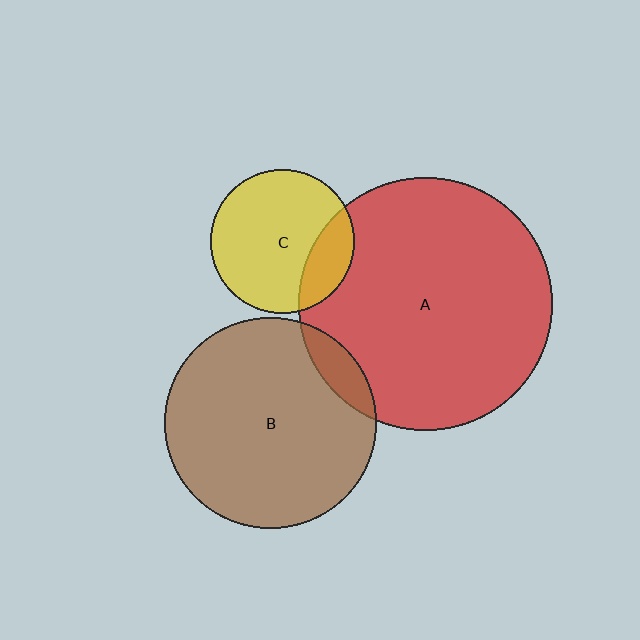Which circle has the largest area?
Circle A (red).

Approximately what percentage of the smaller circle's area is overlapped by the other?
Approximately 10%.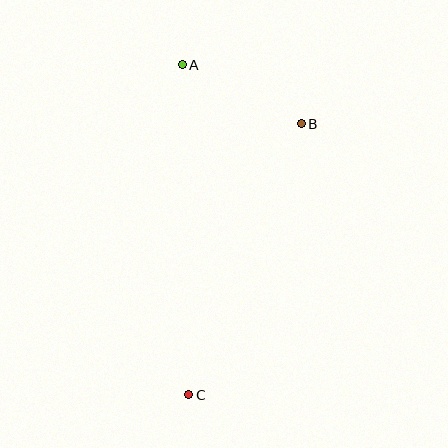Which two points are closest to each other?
Points A and B are closest to each other.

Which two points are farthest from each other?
Points A and C are farthest from each other.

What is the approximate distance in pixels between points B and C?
The distance between B and C is approximately 294 pixels.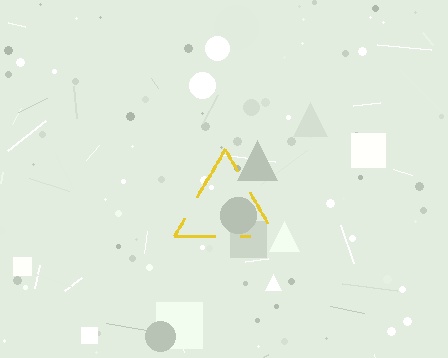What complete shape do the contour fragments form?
The contour fragments form a triangle.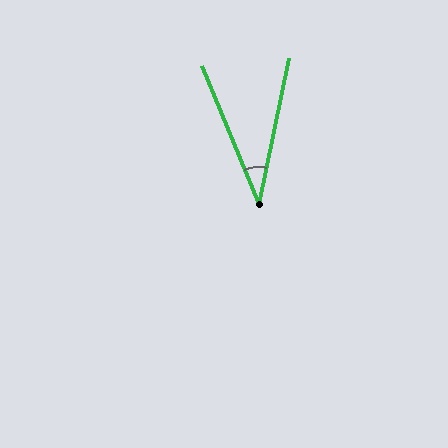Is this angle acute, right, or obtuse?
It is acute.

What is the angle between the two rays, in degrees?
Approximately 34 degrees.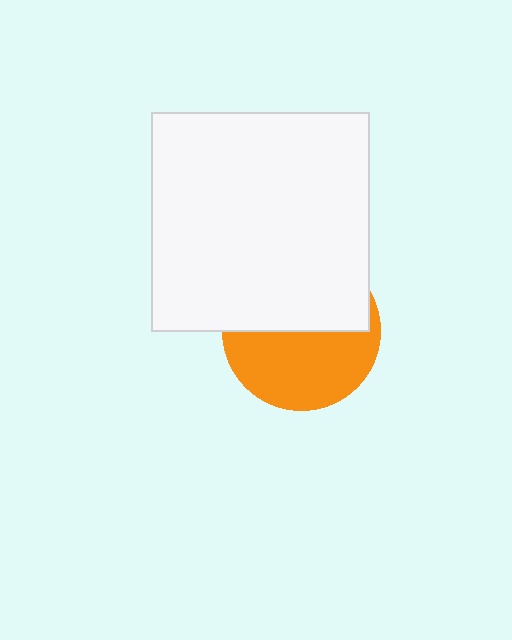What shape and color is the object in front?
The object in front is a white square.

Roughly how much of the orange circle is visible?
About half of it is visible (roughly 51%).